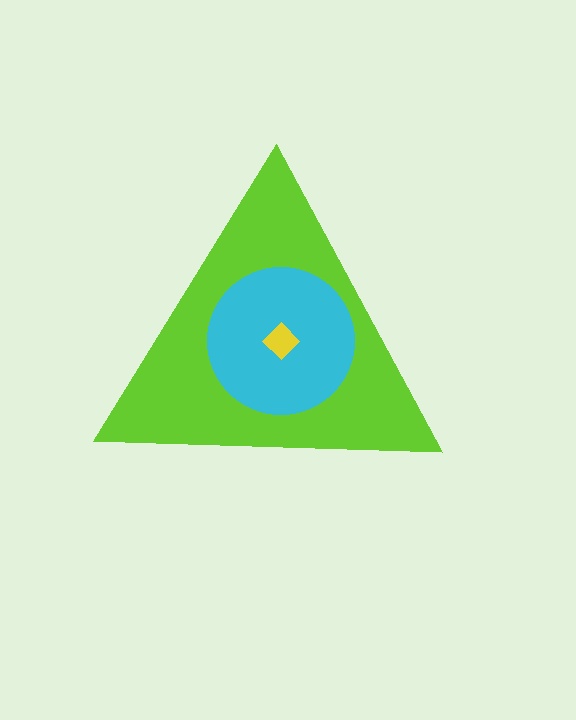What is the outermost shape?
The lime triangle.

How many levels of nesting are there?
3.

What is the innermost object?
The yellow diamond.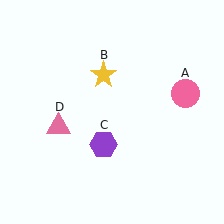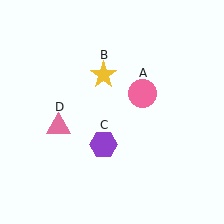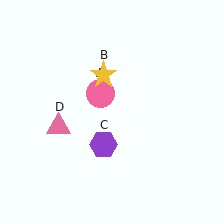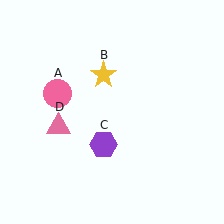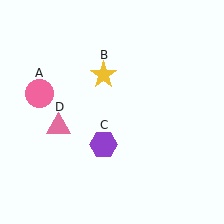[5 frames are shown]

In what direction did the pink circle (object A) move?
The pink circle (object A) moved left.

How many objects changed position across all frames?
1 object changed position: pink circle (object A).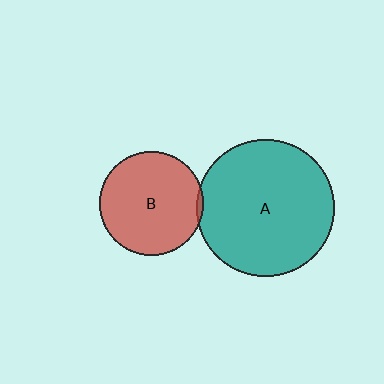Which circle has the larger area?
Circle A (teal).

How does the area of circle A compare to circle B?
Approximately 1.7 times.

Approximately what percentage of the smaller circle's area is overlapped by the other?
Approximately 5%.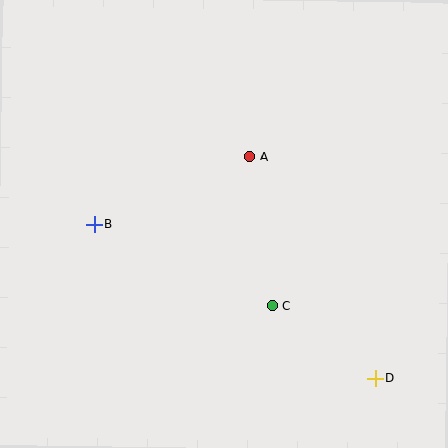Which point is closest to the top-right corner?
Point A is closest to the top-right corner.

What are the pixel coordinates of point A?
Point A is at (250, 157).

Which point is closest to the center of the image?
Point A at (250, 157) is closest to the center.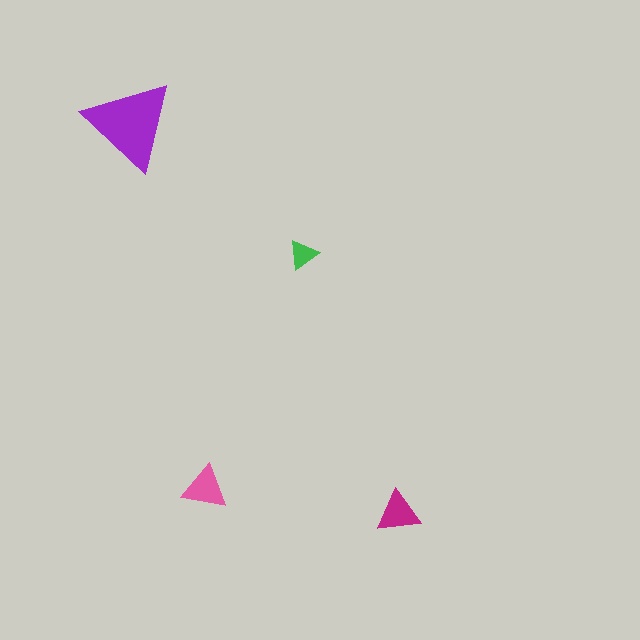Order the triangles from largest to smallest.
the purple one, the pink one, the magenta one, the green one.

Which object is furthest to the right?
The magenta triangle is rightmost.